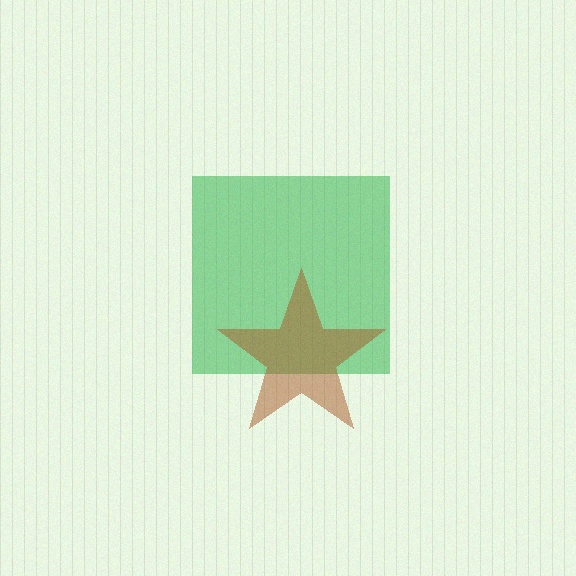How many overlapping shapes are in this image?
There are 2 overlapping shapes in the image.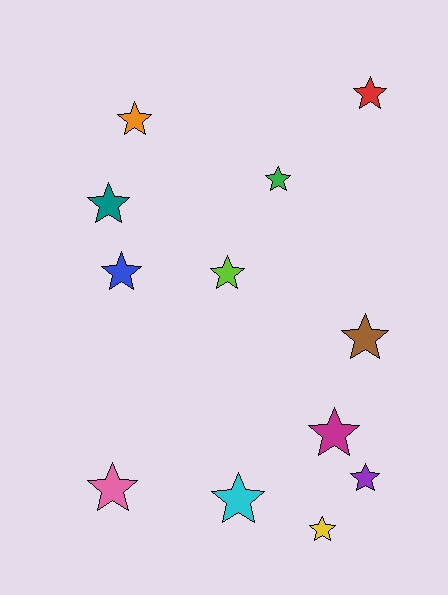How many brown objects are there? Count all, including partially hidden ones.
There is 1 brown object.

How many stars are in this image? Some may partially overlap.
There are 12 stars.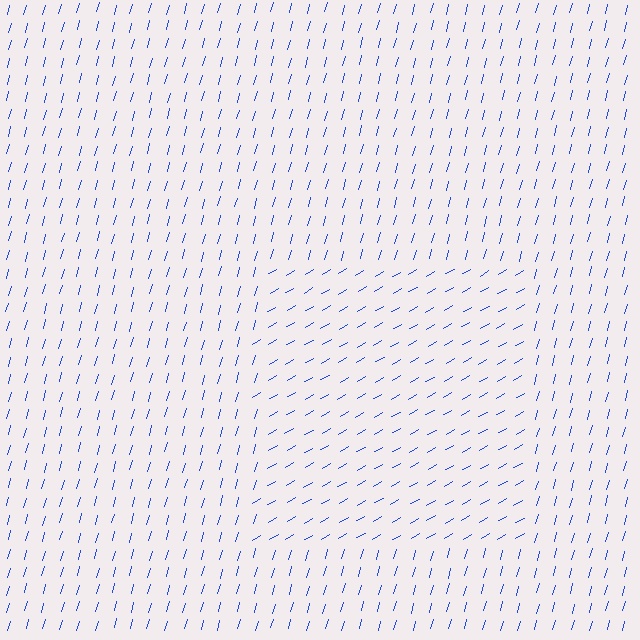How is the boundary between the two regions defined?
The boundary is defined purely by a change in line orientation (approximately 45 degrees difference). All lines are the same color and thickness.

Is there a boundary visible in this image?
Yes, there is a texture boundary formed by a change in line orientation.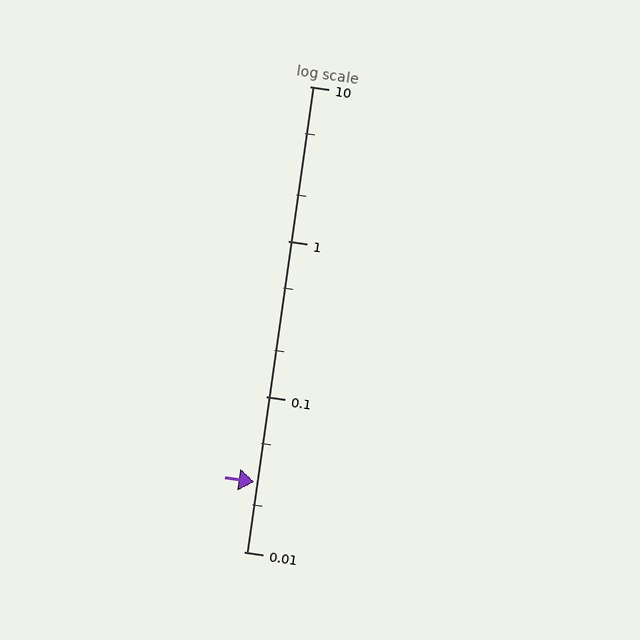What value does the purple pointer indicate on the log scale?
The pointer indicates approximately 0.028.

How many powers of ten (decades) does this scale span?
The scale spans 3 decades, from 0.01 to 10.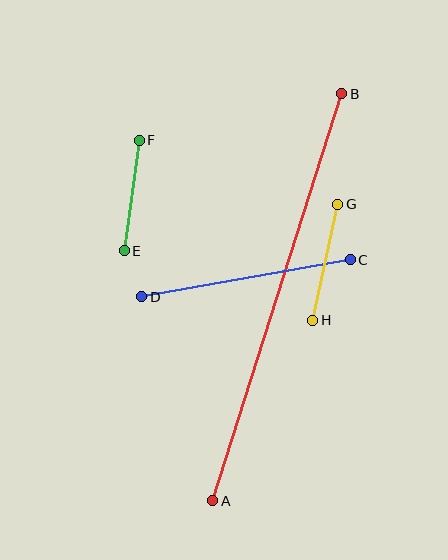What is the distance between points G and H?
The distance is approximately 119 pixels.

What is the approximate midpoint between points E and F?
The midpoint is at approximately (132, 196) pixels.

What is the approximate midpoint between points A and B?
The midpoint is at approximately (277, 297) pixels.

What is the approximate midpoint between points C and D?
The midpoint is at approximately (246, 278) pixels.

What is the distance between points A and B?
The distance is approximately 427 pixels.